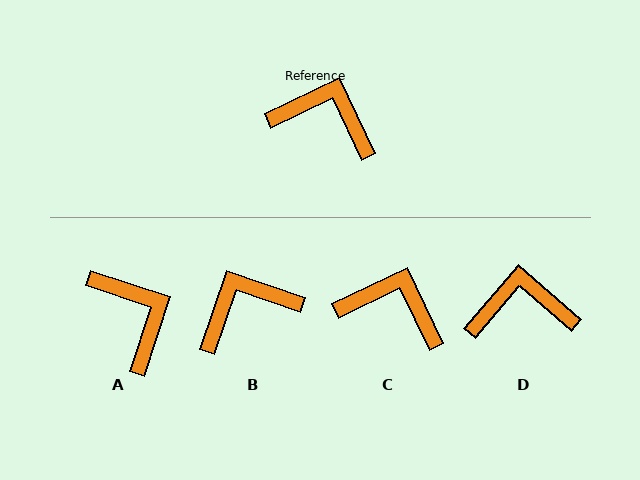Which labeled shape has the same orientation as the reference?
C.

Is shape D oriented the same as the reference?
No, it is off by about 24 degrees.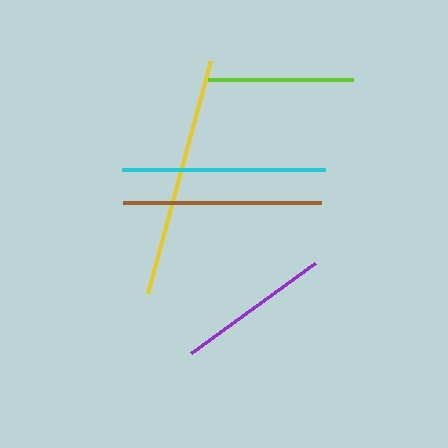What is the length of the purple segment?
The purple segment is approximately 153 pixels long.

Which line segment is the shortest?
The lime line is the shortest at approximately 146 pixels.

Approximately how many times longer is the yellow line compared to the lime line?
The yellow line is approximately 1.7 times the length of the lime line.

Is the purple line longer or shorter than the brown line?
The brown line is longer than the purple line.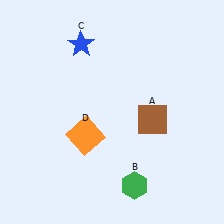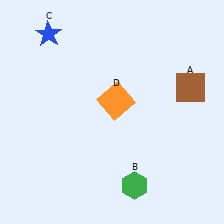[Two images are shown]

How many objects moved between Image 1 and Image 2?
3 objects moved between the two images.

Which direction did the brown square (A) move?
The brown square (A) moved right.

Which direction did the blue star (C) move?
The blue star (C) moved left.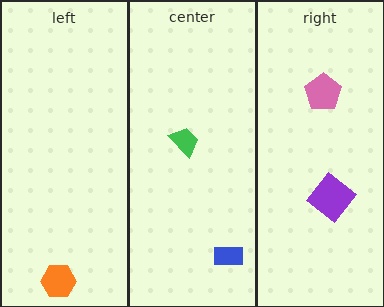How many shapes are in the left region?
1.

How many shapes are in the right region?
2.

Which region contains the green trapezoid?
The center region.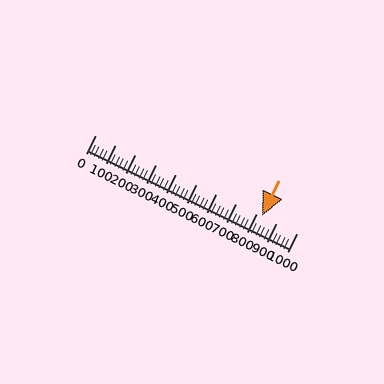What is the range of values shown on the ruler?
The ruler shows values from 0 to 1000.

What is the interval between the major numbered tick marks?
The major tick marks are spaced 100 units apart.